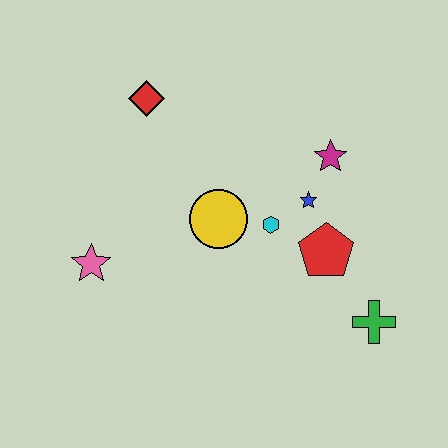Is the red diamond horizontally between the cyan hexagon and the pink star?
Yes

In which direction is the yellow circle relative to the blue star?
The yellow circle is to the left of the blue star.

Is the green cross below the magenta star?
Yes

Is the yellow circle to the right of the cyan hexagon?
No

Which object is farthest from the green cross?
The red diamond is farthest from the green cross.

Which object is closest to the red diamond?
The yellow circle is closest to the red diamond.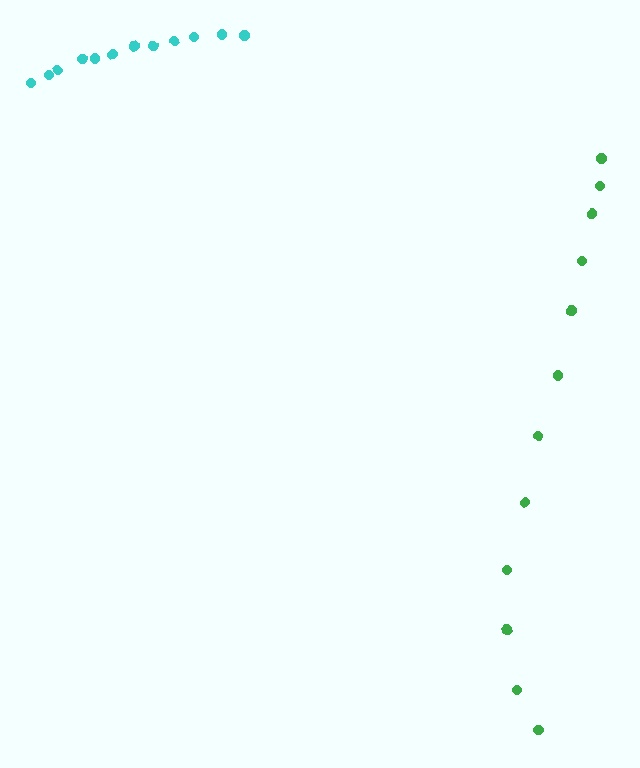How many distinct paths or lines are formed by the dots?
There are 2 distinct paths.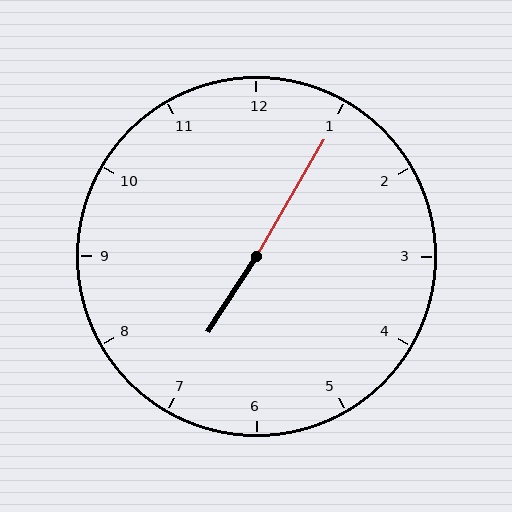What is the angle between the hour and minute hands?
Approximately 178 degrees.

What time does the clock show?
7:05.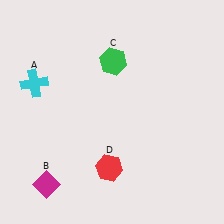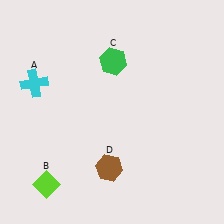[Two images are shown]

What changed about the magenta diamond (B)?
In Image 1, B is magenta. In Image 2, it changed to lime.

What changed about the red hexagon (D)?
In Image 1, D is red. In Image 2, it changed to brown.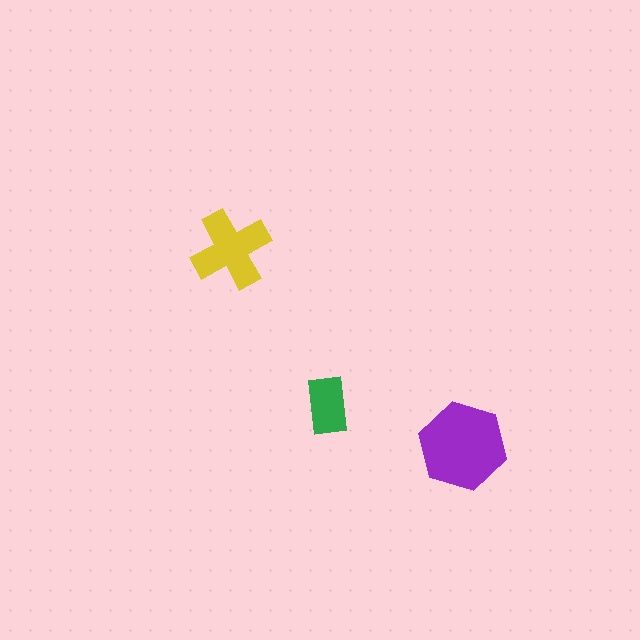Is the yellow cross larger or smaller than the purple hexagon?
Smaller.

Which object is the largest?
The purple hexagon.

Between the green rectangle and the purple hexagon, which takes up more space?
The purple hexagon.